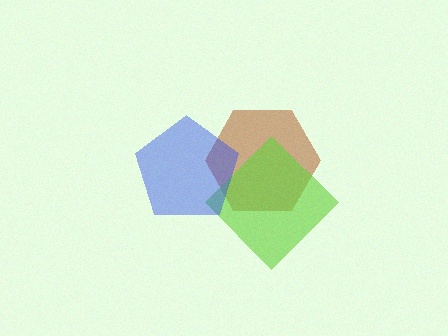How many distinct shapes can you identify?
There are 3 distinct shapes: a brown hexagon, a lime diamond, a blue pentagon.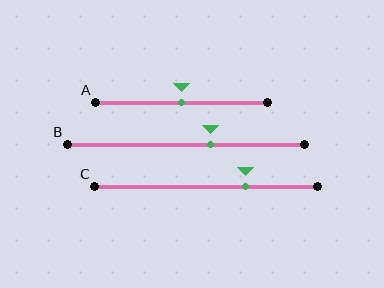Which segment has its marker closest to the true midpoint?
Segment A has its marker closest to the true midpoint.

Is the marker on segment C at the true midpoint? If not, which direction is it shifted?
No, the marker on segment C is shifted to the right by about 18% of the segment length.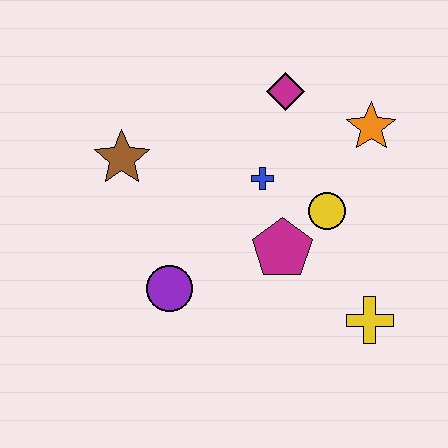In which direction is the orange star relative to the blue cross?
The orange star is to the right of the blue cross.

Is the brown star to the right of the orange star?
No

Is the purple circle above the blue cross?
No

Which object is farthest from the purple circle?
The orange star is farthest from the purple circle.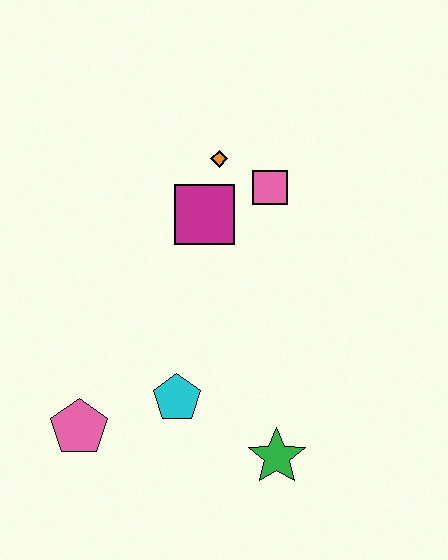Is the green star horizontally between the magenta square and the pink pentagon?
No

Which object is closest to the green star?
The cyan pentagon is closest to the green star.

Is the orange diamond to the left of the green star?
Yes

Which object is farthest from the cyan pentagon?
The orange diamond is farthest from the cyan pentagon.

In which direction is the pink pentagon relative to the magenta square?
The pink pentagon is below the magenta square.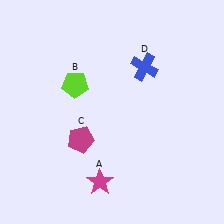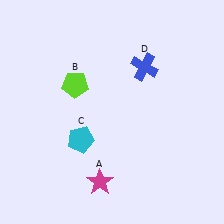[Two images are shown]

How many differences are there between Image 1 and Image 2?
There is 1 difference between the two images.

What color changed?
The pentagon (C) changed from magenta in Image 1 to cyan in Image 2.